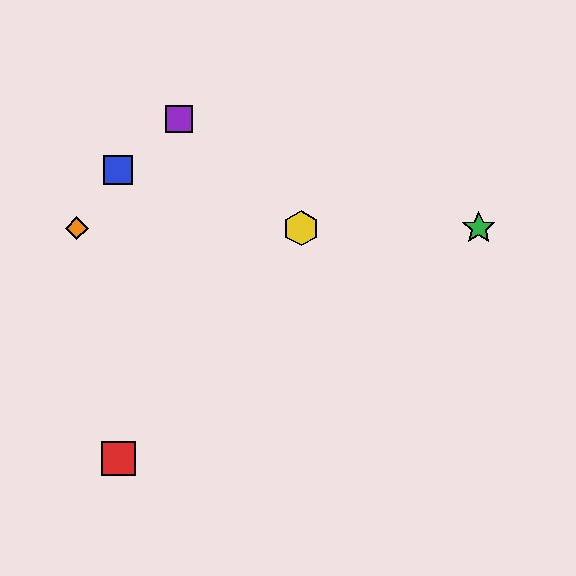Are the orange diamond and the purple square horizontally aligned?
No, the orange diamond is at y≈228 and the purple square is at y≈119.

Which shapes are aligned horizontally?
The green star, the yellow hexagon, the orange diamond are aligned horizontally.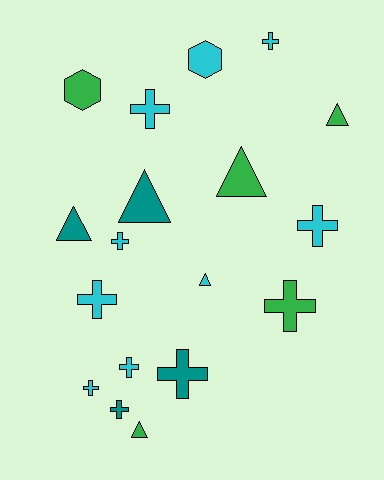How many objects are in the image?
There are 18 objects.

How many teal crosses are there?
There are 2 teal crosses.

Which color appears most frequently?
Cyan, with 9 objects.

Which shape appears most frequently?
Cross, with 10 objects.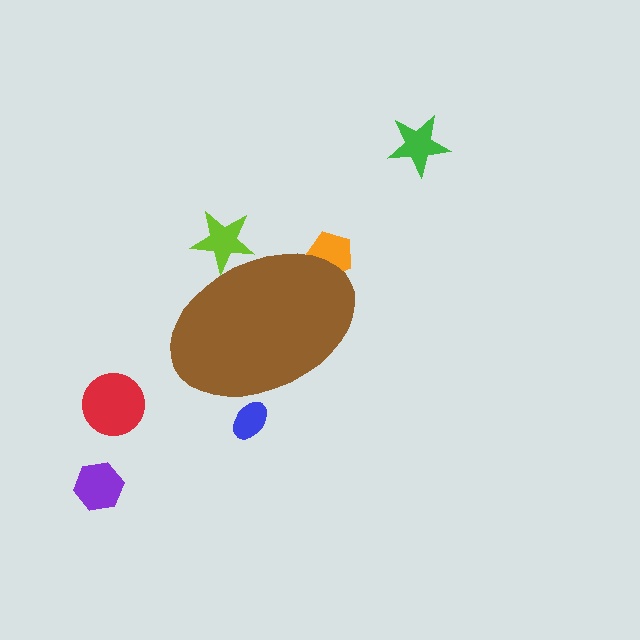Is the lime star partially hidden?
Yes, the lime star is partially hidden behind the brown ellipse.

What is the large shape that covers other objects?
A brown ellipse.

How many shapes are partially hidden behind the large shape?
3 shapes are partially hidden.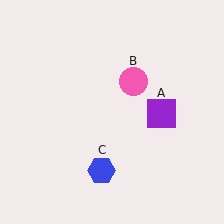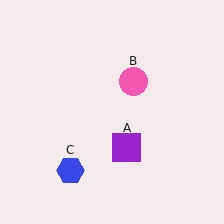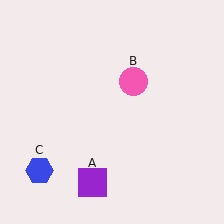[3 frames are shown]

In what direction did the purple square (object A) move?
The purple square (object A) moved down and to the left.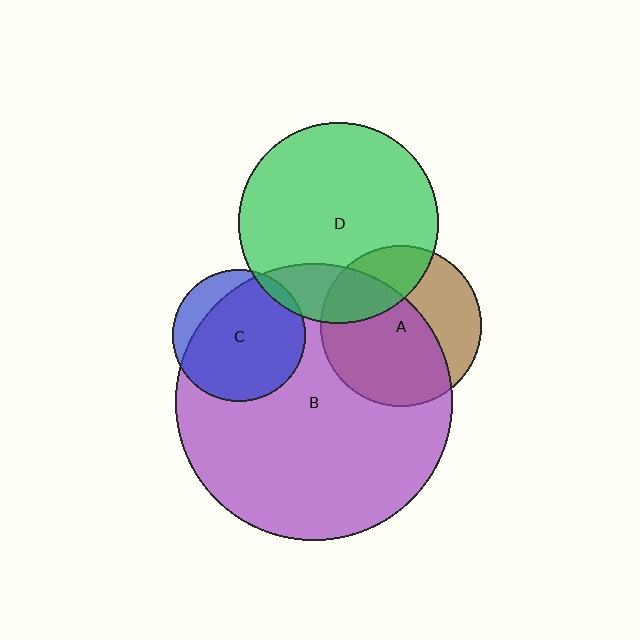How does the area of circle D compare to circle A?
Approximately 1.5 times.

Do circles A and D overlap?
Yes.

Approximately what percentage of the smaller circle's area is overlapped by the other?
Approximately 30%.